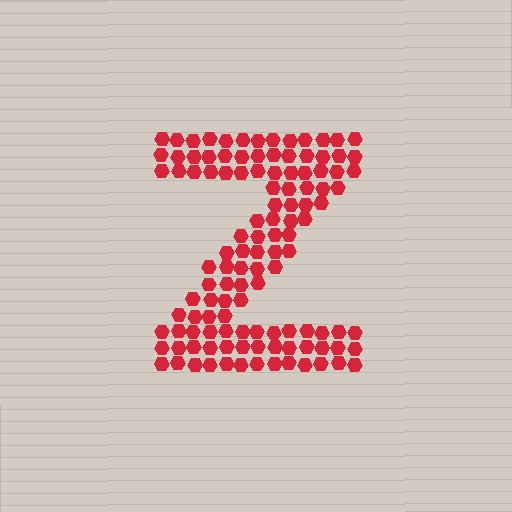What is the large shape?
The large shape is the letter Z.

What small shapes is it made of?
It is made of small hexagons.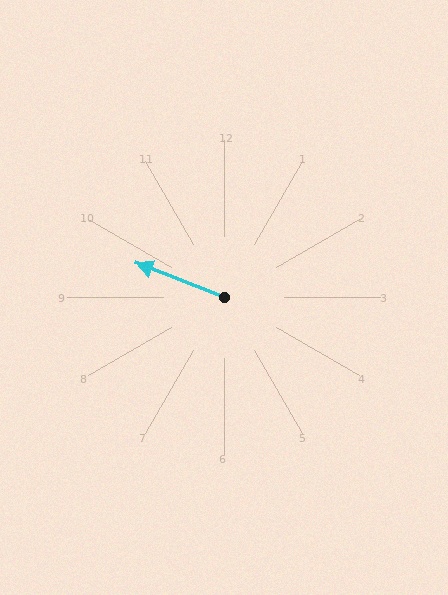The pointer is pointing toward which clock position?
Roughly 10 o'clock.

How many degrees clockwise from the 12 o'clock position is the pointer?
Approximately 291 degrees.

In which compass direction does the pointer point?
West.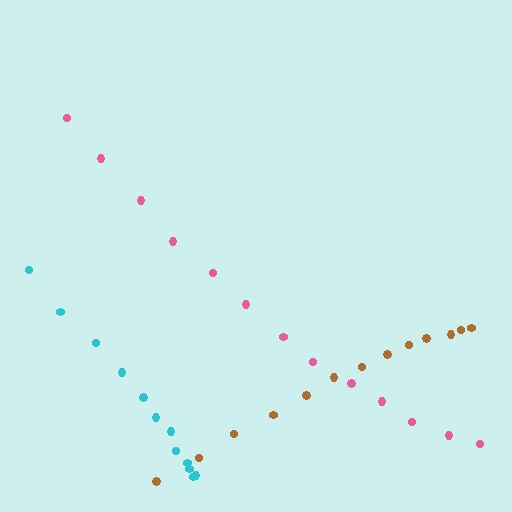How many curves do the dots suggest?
There are 3 distinct paths.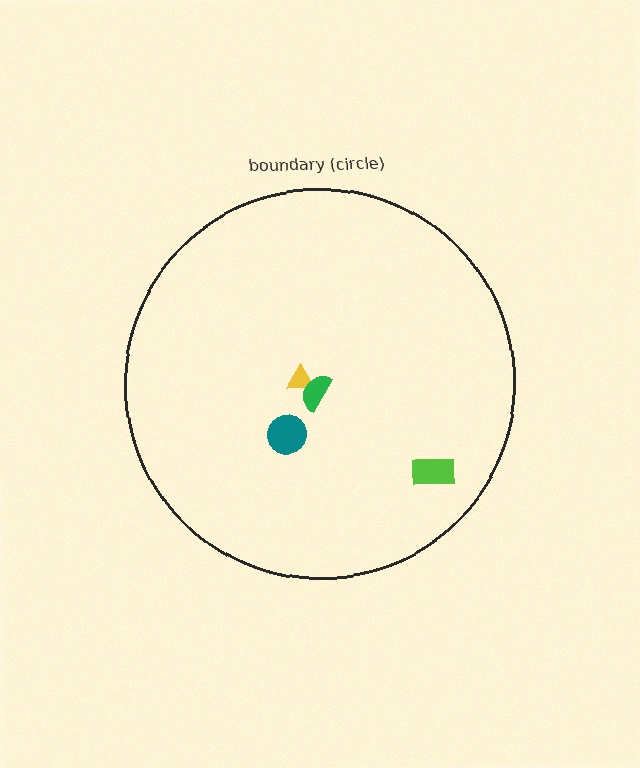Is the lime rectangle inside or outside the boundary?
Inside.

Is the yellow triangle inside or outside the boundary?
Inside.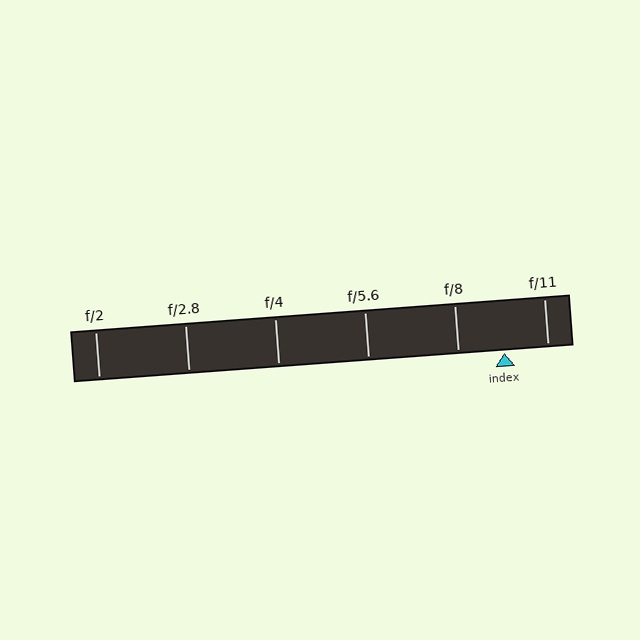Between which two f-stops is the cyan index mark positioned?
The index mark is between f/8 and f/11.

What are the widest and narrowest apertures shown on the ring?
The widest aperture shown is f/2 and the narrowest is f/11.